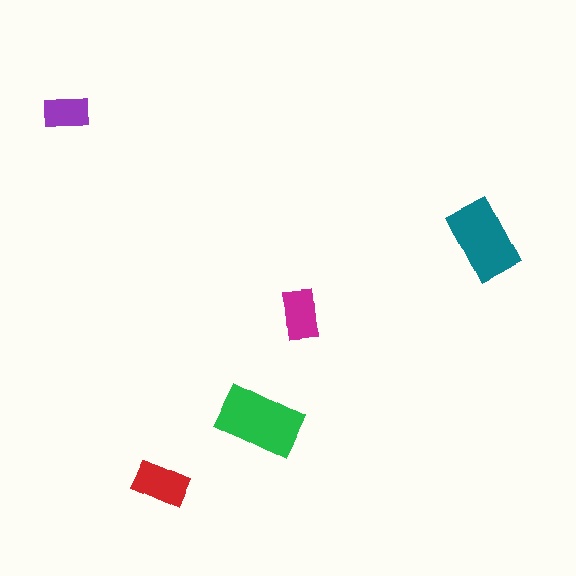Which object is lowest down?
The red rectangle is bottommost.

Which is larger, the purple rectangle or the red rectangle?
The red one.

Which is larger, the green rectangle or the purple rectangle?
The green one.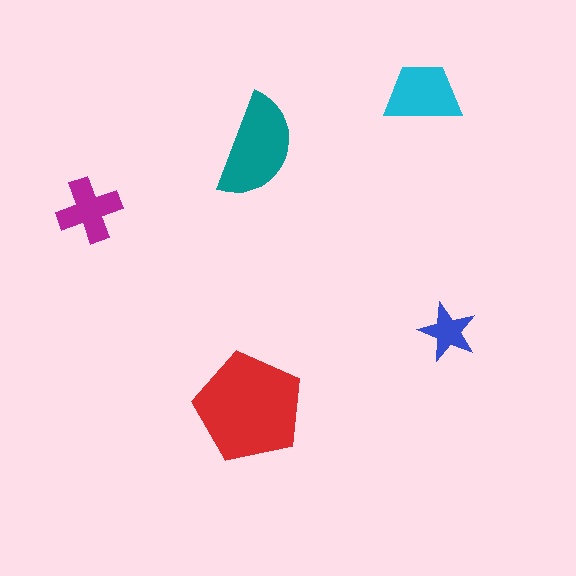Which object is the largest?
The red pentagon.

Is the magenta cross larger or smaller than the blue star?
Larger.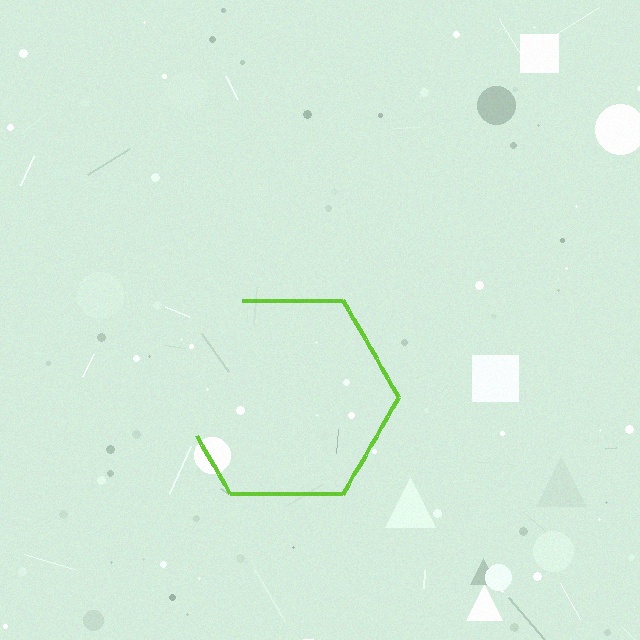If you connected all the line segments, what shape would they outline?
They would outline a hexagon.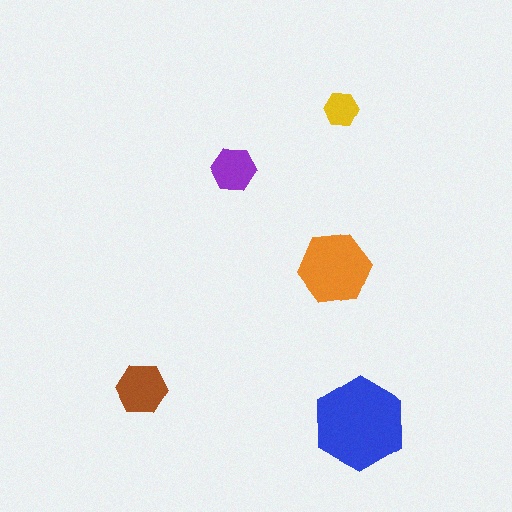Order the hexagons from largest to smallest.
the blue one, the orange one, the brown one, the purple one, the yellow one.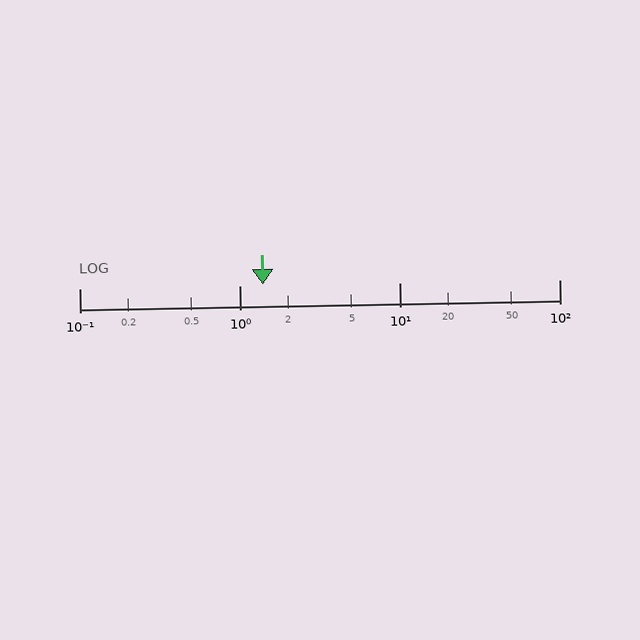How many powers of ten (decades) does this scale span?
The scale spans 3 decades, from 0.1 to 100.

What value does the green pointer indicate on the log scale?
The pointer indicates approximately 1.4.